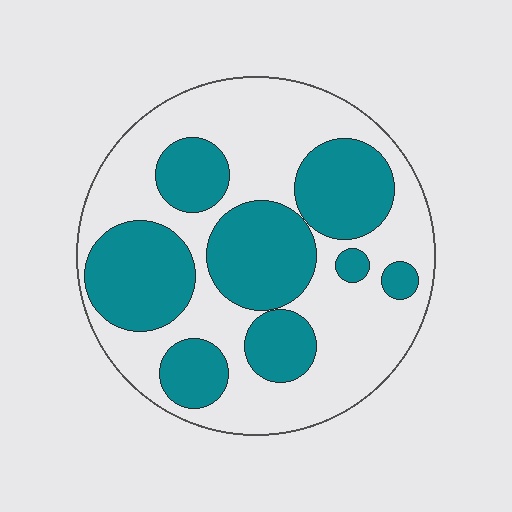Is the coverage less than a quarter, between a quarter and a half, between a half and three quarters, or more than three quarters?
Between a quarter and a half.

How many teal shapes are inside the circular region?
8.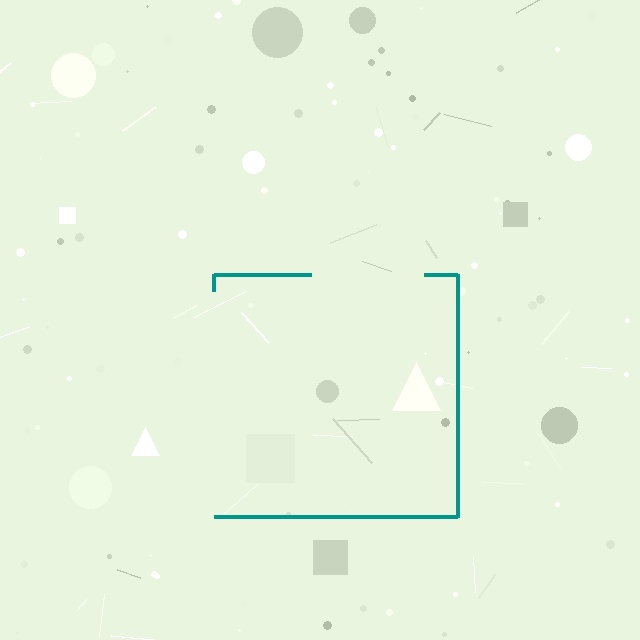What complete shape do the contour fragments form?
The contour fragments form a square.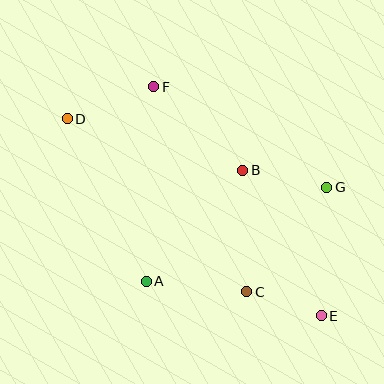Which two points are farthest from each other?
Points D and E are farthest from each other.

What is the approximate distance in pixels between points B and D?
The distance between B and D is approximately 183 pixels.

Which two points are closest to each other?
Points C and E are closest to each other.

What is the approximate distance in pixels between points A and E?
The distance between A and E is approximately 179 pixels.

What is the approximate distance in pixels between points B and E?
The distance between B and E is approximately 165 pixels.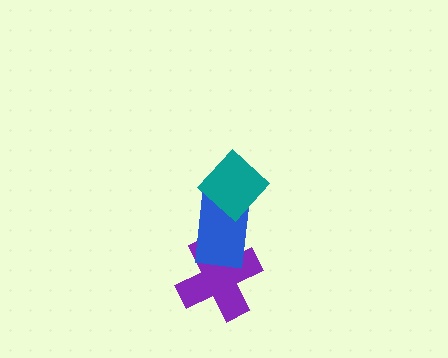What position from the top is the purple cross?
The purple cross is 3rd from the top.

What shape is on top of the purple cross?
The blue rectangle is on top of the purple cross.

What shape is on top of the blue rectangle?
The teal diamond is on top of the blue rectangle.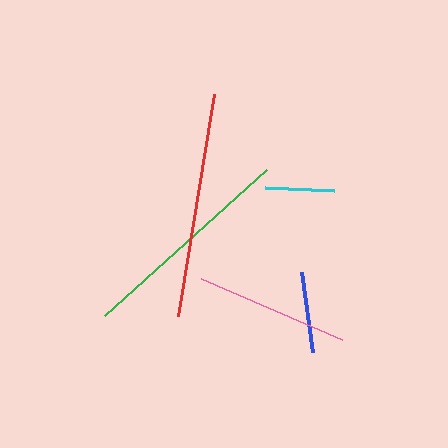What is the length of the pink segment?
The pink segment is approximately 154 pixels long.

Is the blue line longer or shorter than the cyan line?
The blue line is longer than the cyan line.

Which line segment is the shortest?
The cyan line is the shortest at approximately 70 pixels.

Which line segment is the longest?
The red line is the longest at approximately 225 pixels.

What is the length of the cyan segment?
The cyan segment is approximately 70 pixels long.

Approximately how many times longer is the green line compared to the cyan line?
The green line is approximately 3.1 times the length of the cyan line.